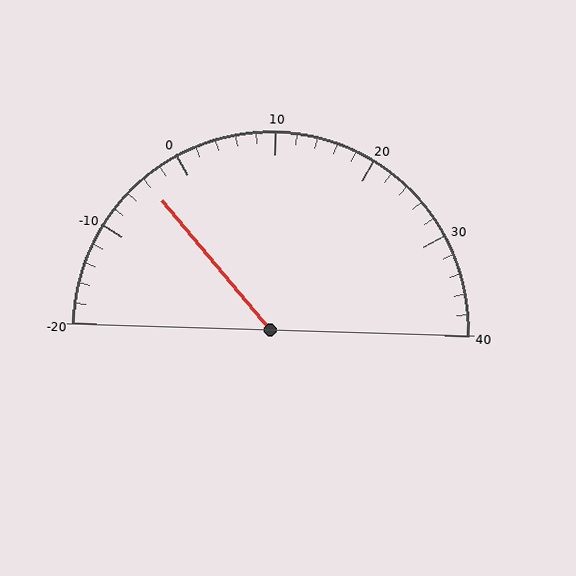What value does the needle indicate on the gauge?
The needle indicates approximately -4.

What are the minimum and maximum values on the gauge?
The gauge ranges from -20 to 40.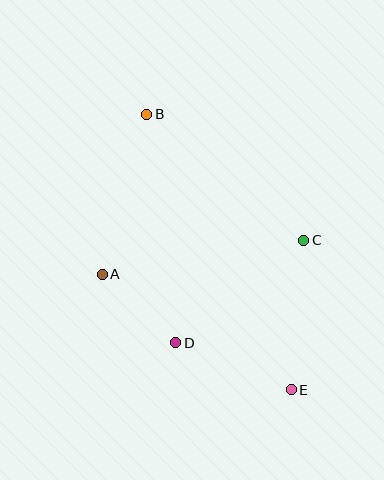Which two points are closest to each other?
Points A and D are closest to each other.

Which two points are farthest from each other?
Points B and E are farthest from each other.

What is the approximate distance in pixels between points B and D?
The distance between B and D is approximately 230 pixels.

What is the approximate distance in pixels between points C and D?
The distance between C and D is approximately 164 pixels.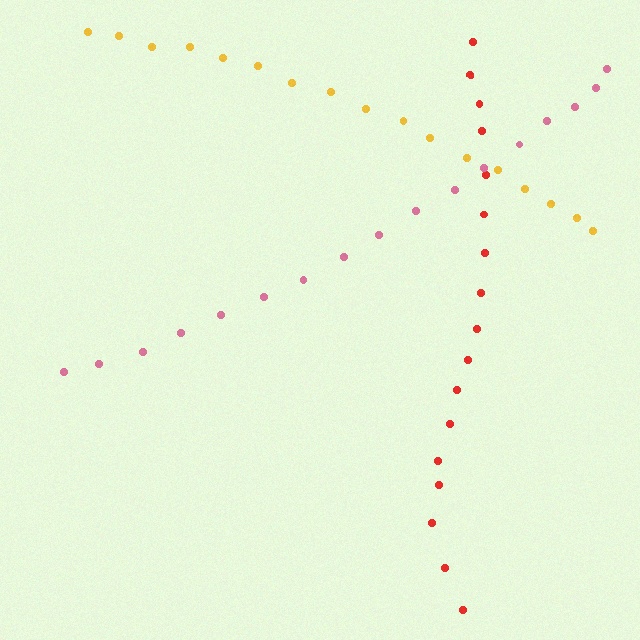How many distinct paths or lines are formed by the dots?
There are 3 distinct paths.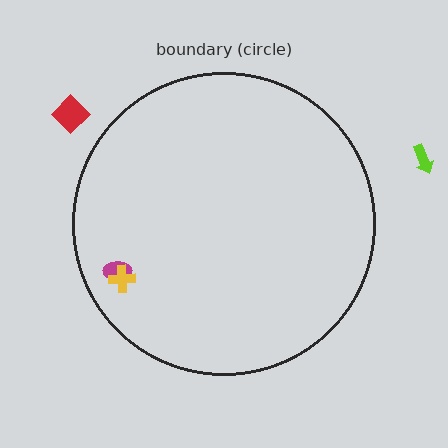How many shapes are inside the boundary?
2 inside, 2 outside.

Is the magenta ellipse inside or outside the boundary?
Inside.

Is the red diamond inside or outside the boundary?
Outside.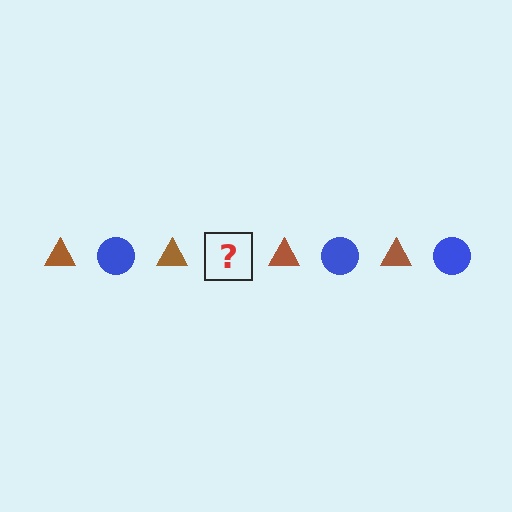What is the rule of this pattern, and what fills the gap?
The rule is that the pattern alternates between brown triangle and blue circle. The gap should be filled with a blue circle.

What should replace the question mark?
The question mark should be replaced with a blue circle.